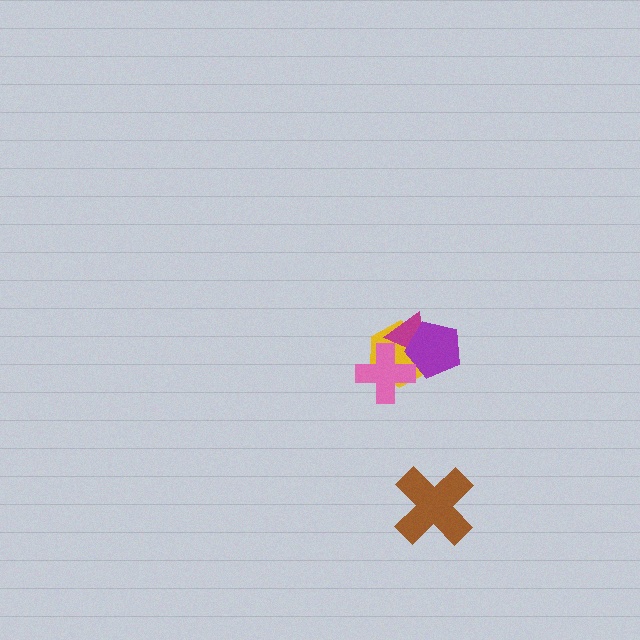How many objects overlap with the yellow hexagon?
3 objects overlap with the yellow hexagon.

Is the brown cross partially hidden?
No, no other shape covers it.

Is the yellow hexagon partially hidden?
Yes, it is partially covered by another shape.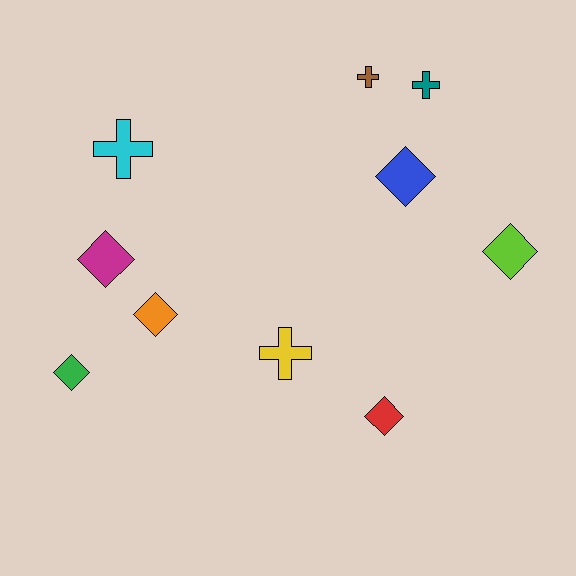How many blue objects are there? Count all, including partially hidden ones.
There is 1 blue object.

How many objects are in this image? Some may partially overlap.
There are 10 objects.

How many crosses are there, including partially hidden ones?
There are 4 crosses.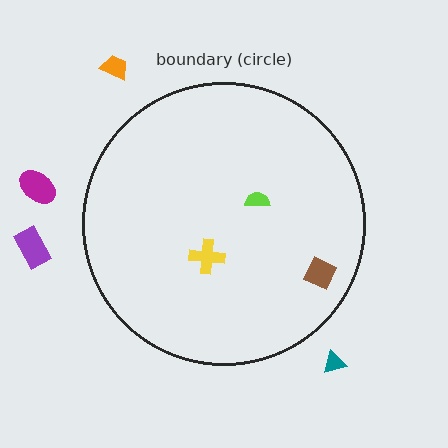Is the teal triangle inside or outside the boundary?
Outside.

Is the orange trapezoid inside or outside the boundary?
Outside.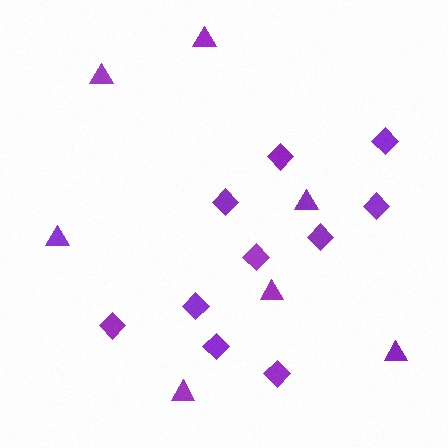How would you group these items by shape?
There are 2 groups: one group of triangles (7) and one group of diamonds (10).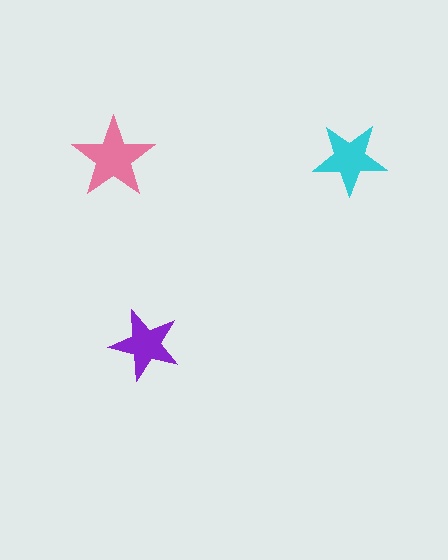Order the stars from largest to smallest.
the pink one, the cyan one, the purple one.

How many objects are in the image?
There are 3 objects in the image.